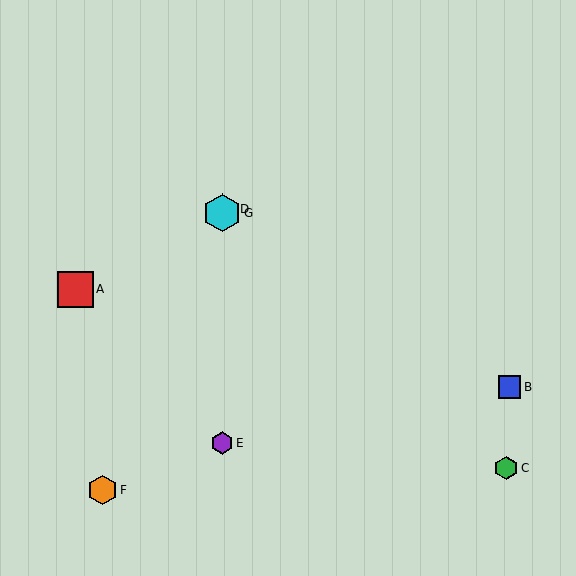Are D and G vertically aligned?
Yes, both are at x≈222.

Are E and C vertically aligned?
No, E is at x≈222 and C is at x≈506.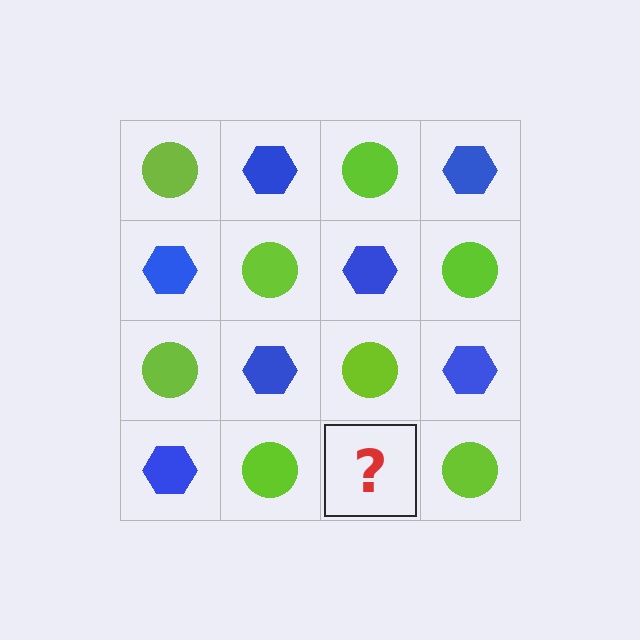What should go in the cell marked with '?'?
The missing cell should contain a blue hexagon.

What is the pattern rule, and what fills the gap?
The rule is that it alternates lime circle and blue hexagon in a checkerboard pattern. The gap should be filled with a blue hexagon.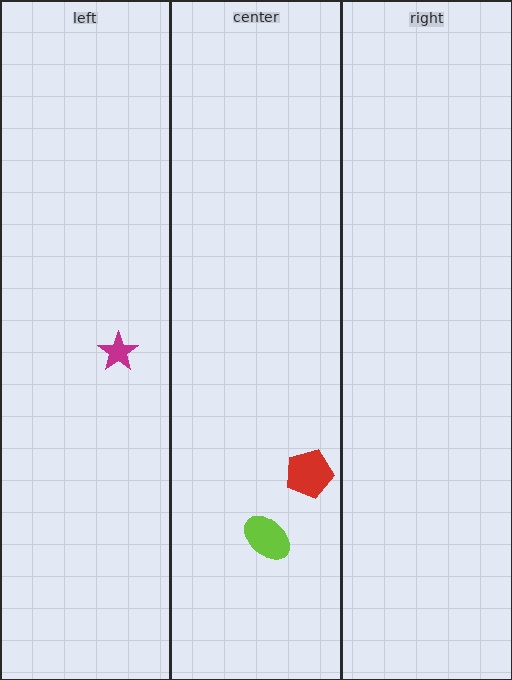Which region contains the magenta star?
The left region.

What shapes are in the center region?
The red pentagon, the lime ellipse.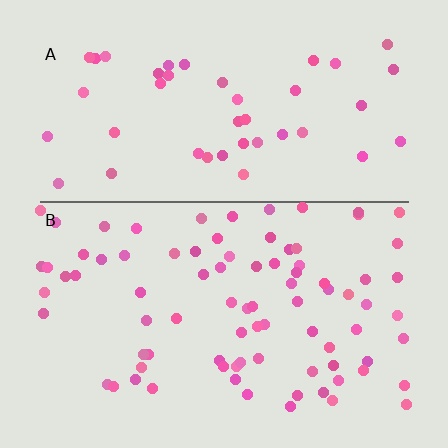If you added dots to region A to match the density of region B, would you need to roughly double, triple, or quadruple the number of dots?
Approximately double.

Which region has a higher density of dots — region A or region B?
B (the bottom).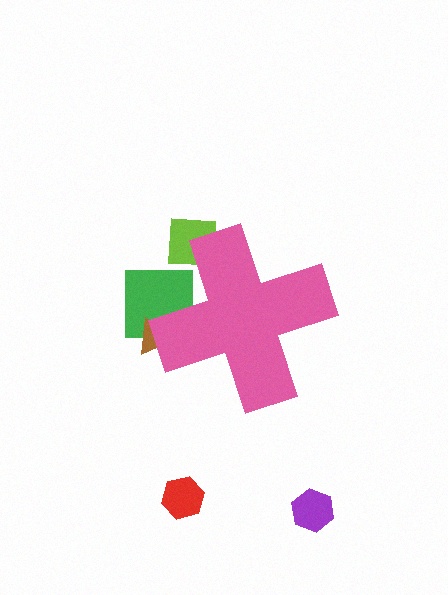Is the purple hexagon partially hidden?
No, the purple hexagon is fully visible.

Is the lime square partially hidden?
Yes, the lime square is partially hidden behind the pink cross.